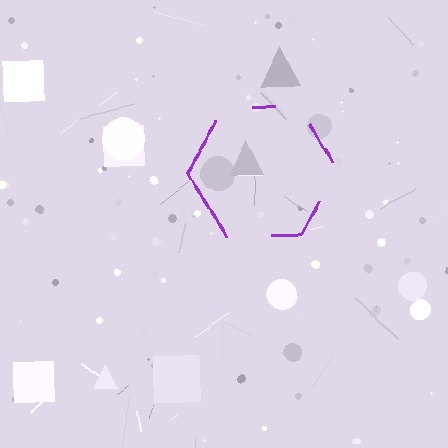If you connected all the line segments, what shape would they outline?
They would outline a hexagon.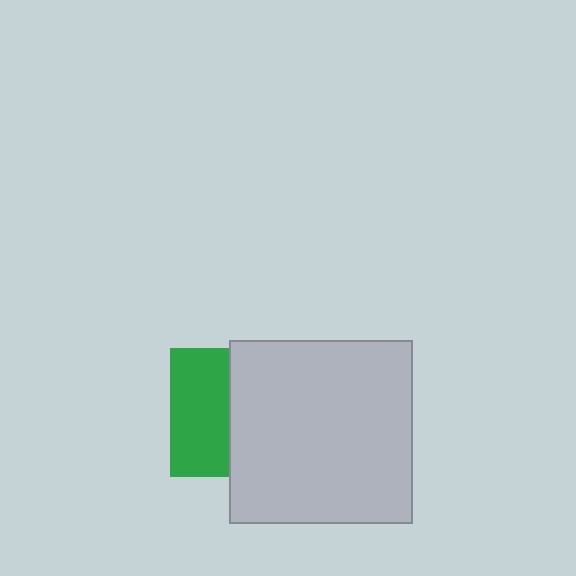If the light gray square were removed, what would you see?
You would see the complete green square.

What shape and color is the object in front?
The object in front is a light gray square.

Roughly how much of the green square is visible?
About half of it is visible (roughly 46%).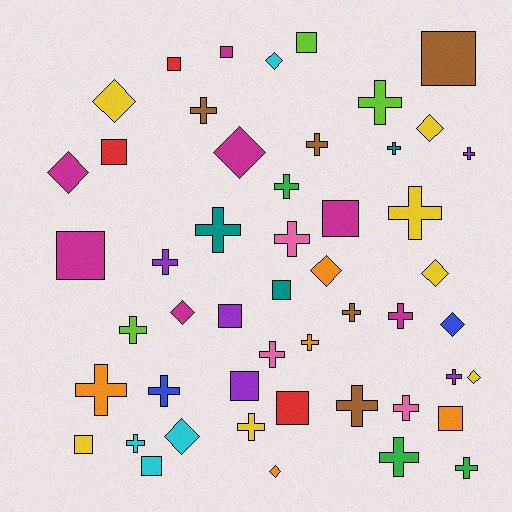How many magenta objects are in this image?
There are 7 magenta objects.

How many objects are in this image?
There are 50 objects.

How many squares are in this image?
There are 14 squares.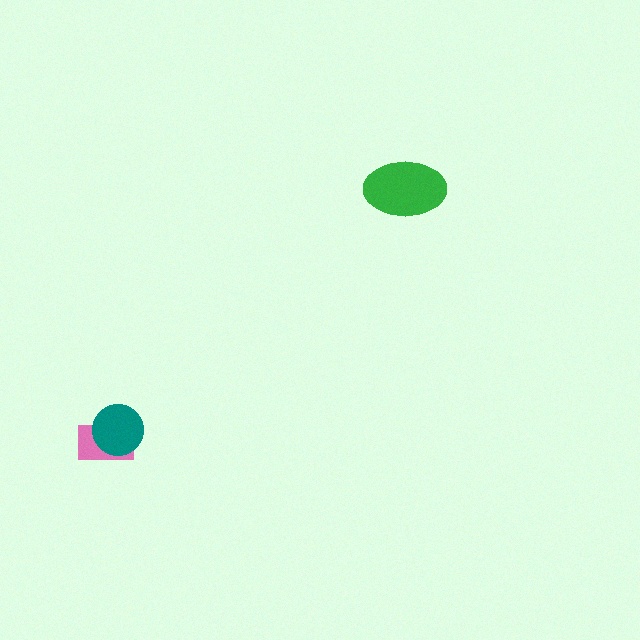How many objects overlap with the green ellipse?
0 objects overlap with the green ellipse.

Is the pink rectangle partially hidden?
Yes, it is partially covered by another shape.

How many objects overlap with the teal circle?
1 object overlaps with the teal circle.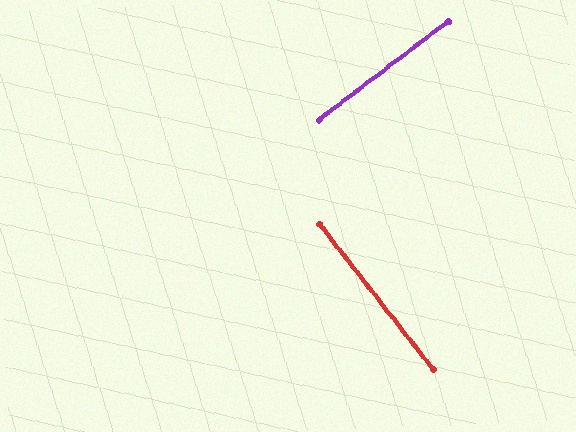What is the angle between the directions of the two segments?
Approximately 89 degrees.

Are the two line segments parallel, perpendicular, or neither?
Perpendicular — they meet at approximately 89°.